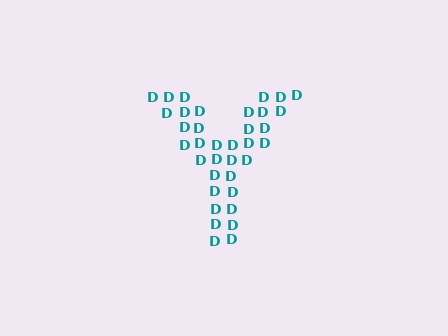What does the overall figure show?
The overall figure shows the letter Y.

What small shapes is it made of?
It is made of small letter D's.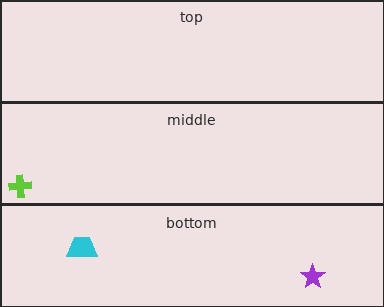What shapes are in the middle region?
The lime cross.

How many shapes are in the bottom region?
2.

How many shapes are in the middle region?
1.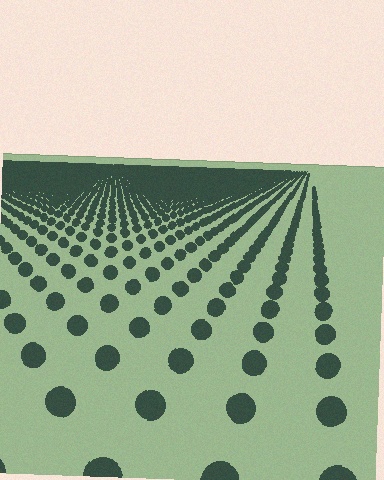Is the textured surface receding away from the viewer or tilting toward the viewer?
The surface is receding away from the viewer. Texture elements get smaller and denser toward the top.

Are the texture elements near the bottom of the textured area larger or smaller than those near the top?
Larger. Near the bottom, elements are closer to the viewer and appear at a bigger on-screen size.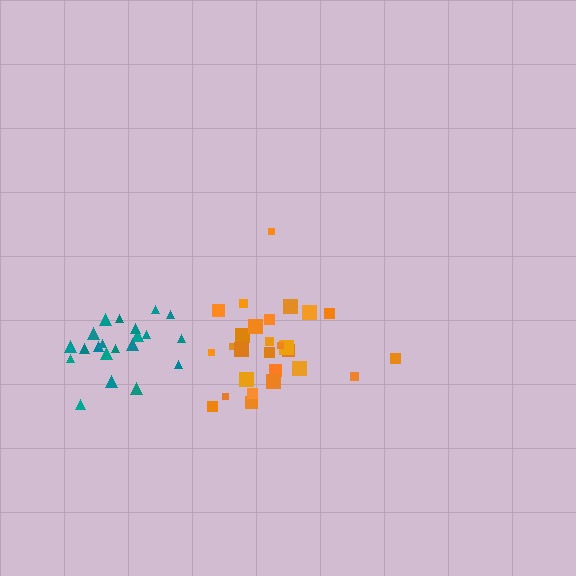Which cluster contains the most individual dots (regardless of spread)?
Orange (28).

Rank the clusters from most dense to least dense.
teal, orange.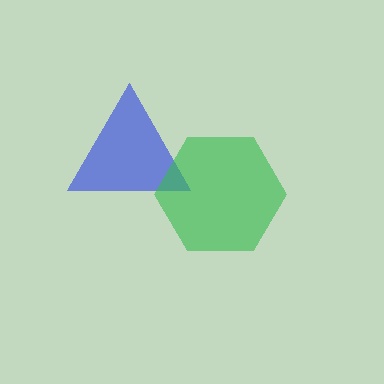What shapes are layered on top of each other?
The layered shapes are: a blue triangle, a green hexagon.